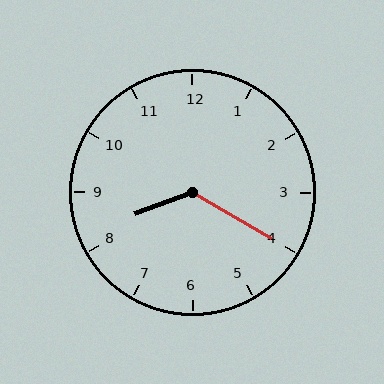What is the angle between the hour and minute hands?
Approximately 130 degrees.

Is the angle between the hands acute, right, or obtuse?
It is obtuse.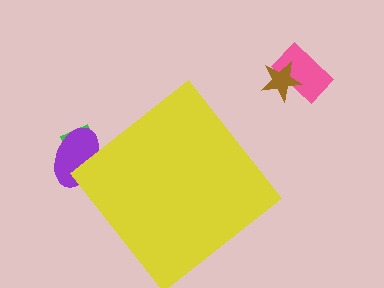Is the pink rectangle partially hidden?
No, the pink rectangle is fully visible.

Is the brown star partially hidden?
No, the brown star is fully visible.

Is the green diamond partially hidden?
Yes, the green diamond is partially hidden behind the yellow diamond.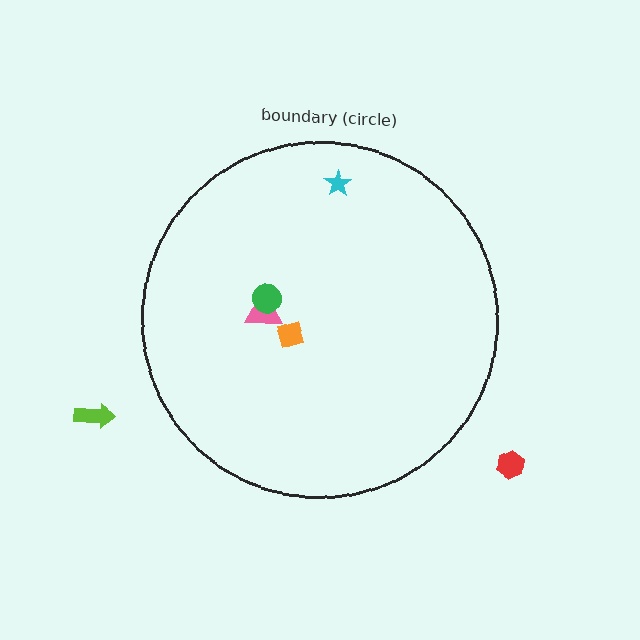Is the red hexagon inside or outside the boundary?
Outside.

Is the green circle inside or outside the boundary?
Inside.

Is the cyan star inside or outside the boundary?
Inside.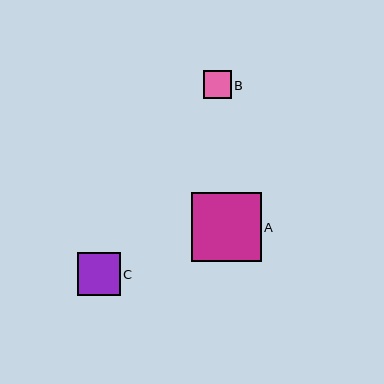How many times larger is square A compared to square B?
Square A is approximately 2.5 times the size of square B.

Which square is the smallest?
Square B is the smallest with a size of approximately 27 pixels.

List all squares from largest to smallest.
From largest to smallest: A, C, B.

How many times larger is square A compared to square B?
Square A is approximately 2.5 times the size of square B.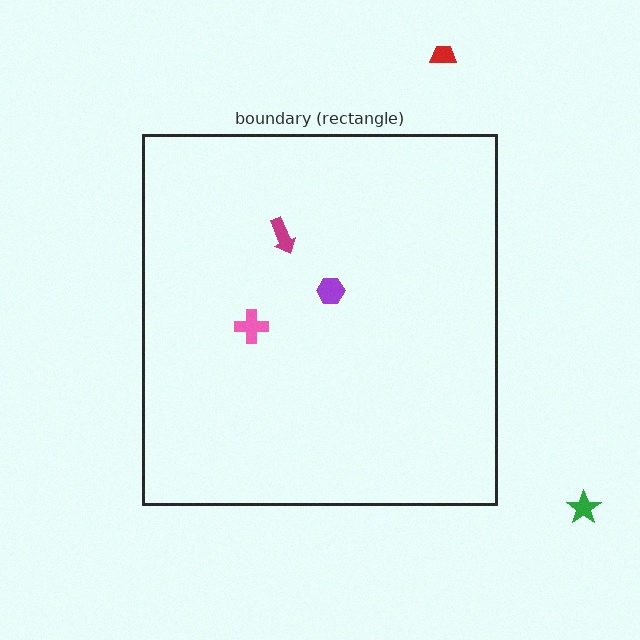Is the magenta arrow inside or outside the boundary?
Inside.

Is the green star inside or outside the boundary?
Outside.